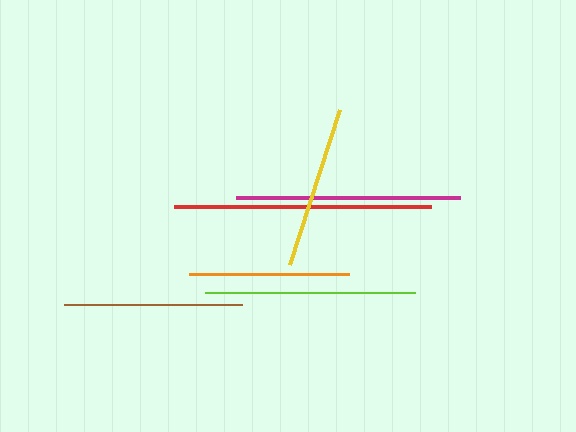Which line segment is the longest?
The red line is the longest at approximately 256 pixels.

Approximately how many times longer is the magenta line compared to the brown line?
The magenta line is approximately 1.3 times the length of the brown line.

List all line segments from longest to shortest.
From longest to shortest: red, magenta, lime, brown, yellow, orange.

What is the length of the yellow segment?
The yellow segment is approximately 163 pixels long.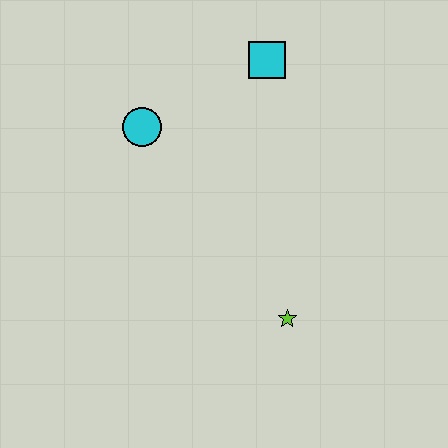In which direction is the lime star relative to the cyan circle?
The lime star is below the cyan circle.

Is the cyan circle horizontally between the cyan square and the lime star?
No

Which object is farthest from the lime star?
The cyan square is farthest from the lime star.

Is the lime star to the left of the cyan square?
No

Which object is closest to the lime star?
The cyan circle is closest to the lime star.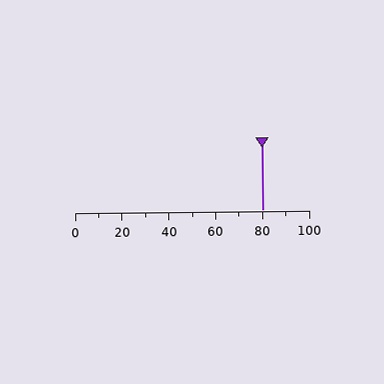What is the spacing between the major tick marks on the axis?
The major ticks are spaced 20 apart.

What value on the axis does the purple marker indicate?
The marker indicates approximately 80.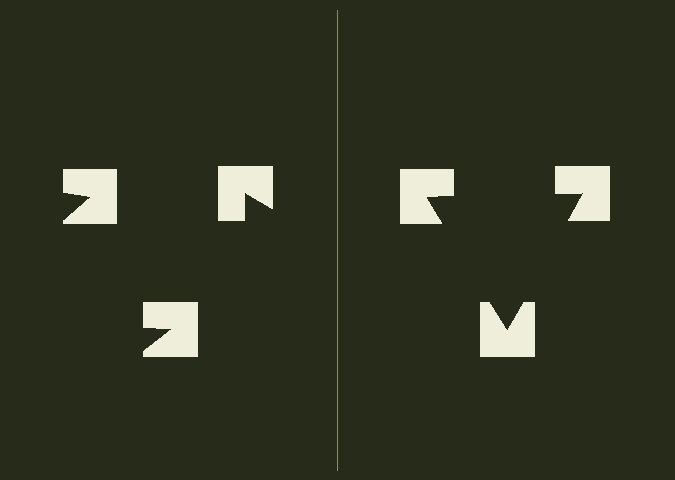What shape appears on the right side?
An illusory triangle.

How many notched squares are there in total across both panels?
6 — 3 on each side.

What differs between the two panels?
The notched squares are positioned identically on both sides; only the wedge orientations differ. On the right they align to a triangle; on the left they are misaligned.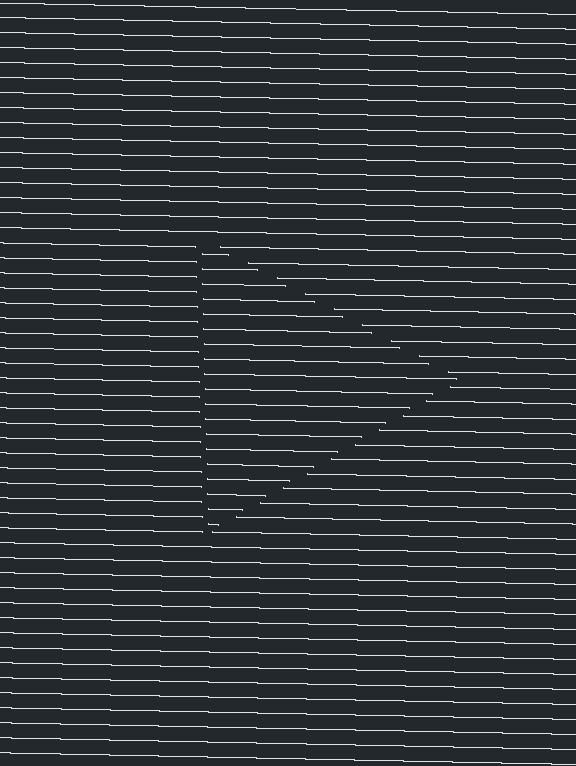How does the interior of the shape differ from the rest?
The interior of the shape contains the same grating, shifted by half a period — the contour is defined by the phase discontinuity where line-ends from the inner and outer gratings abut.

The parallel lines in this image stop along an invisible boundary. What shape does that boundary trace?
An illusory triangle. The interior of the shape contains the same grating, shifted by half a period — the contour is defined by the phase discontinuity where line-ends from the inner and outer gratings abut.